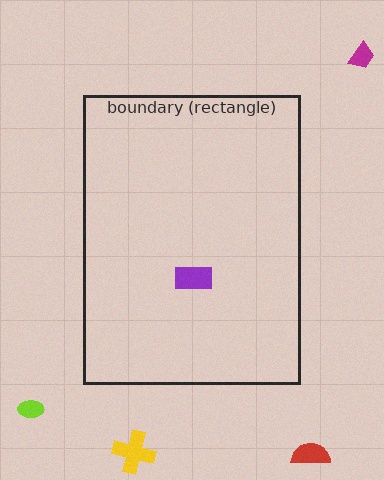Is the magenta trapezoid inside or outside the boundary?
Outside.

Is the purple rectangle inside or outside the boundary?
Inside.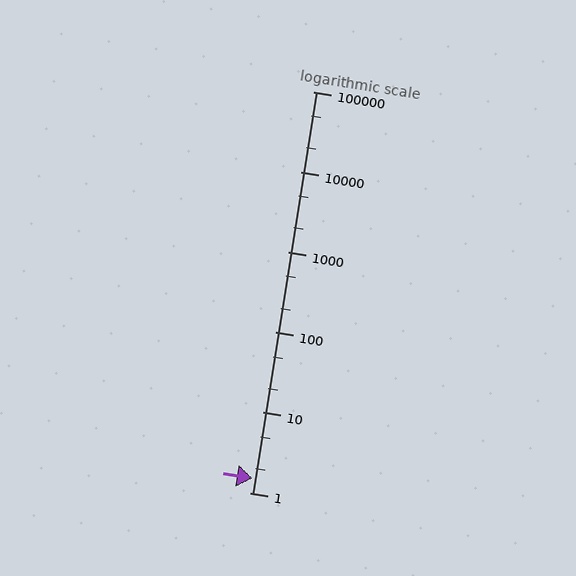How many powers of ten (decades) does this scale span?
The scale spans 5 decades, from 1 to 100000.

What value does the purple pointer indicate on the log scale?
The pointer indicates approximately 1.5.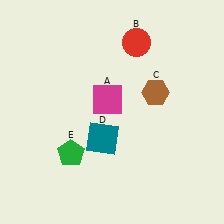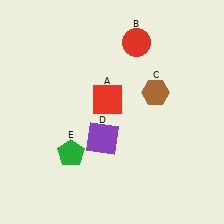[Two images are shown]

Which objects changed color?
A changed from magenta to red. D changed from teal to purple.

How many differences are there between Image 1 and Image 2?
There are 2 differences between the two images.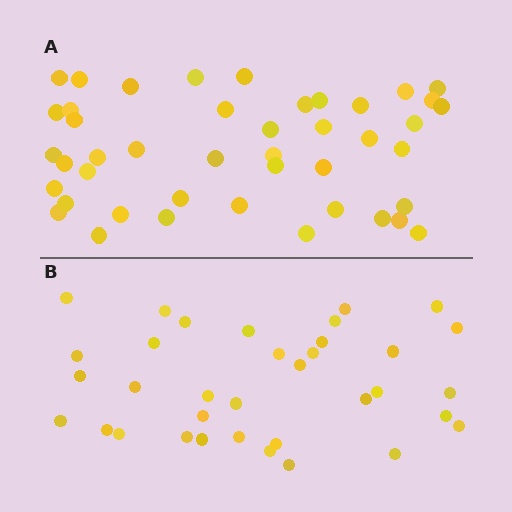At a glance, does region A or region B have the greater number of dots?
Region A (the top region) has more dots.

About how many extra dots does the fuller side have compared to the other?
Region A has roughly 8 or so more dots than region B.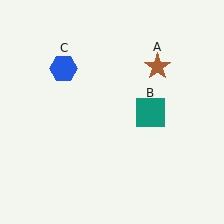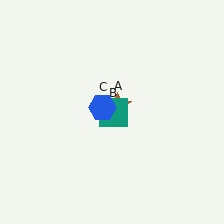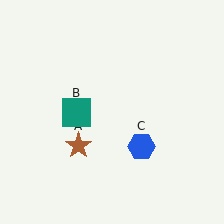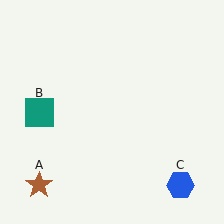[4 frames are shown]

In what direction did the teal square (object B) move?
The teal square (object B) moved left.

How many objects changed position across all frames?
3 objects changed position: brown star (object A), teal square (object B), blue hexagon (object C).